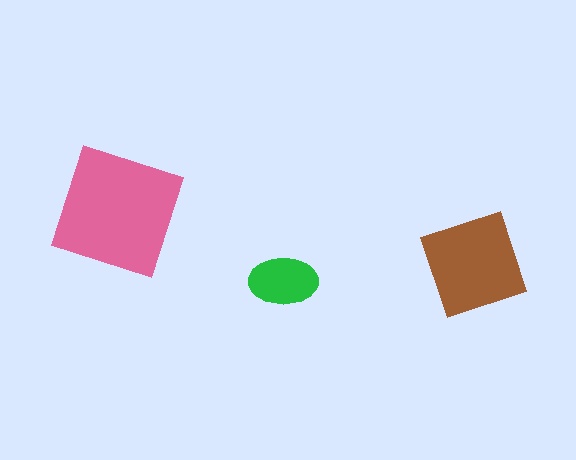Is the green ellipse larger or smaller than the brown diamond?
Smaller.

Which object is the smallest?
The green ellipse.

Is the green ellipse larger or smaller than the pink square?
Smaller.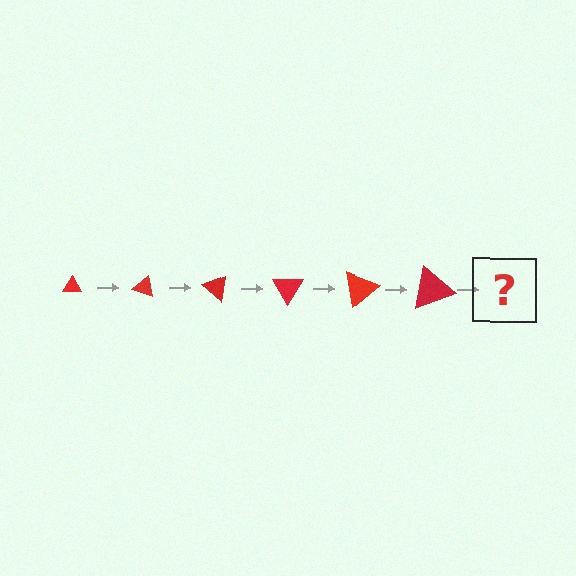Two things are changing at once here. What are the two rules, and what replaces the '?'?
The two rules are that the triangle grows larger each step and it rotates 20 degrees each step. The '?' should be a triangle, larger than the previous one and rotated 120 degrees from the start.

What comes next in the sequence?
The next element should be a triangle, larger than the previous one and rotated 120 degrees from the start.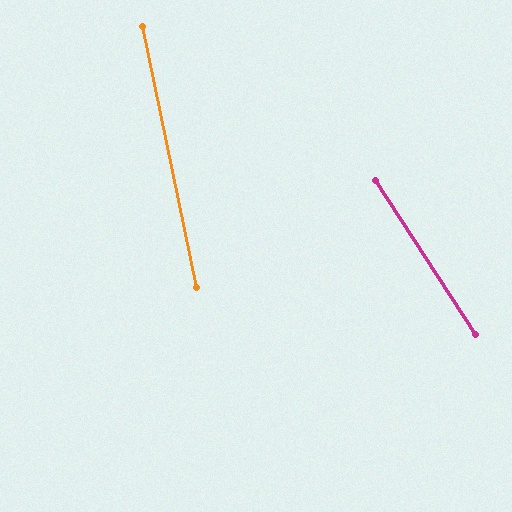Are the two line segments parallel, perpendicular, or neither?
Neither parallel nor perpendicular — they differ by about 21°.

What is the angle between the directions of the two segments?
Approximately 21 degrees.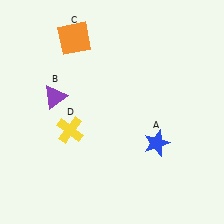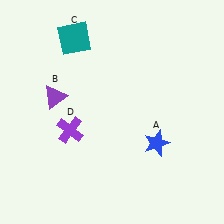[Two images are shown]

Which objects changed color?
C changed from orange to teal. D changed from yellow to purple.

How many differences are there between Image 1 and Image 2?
There are 2 differences between the two images.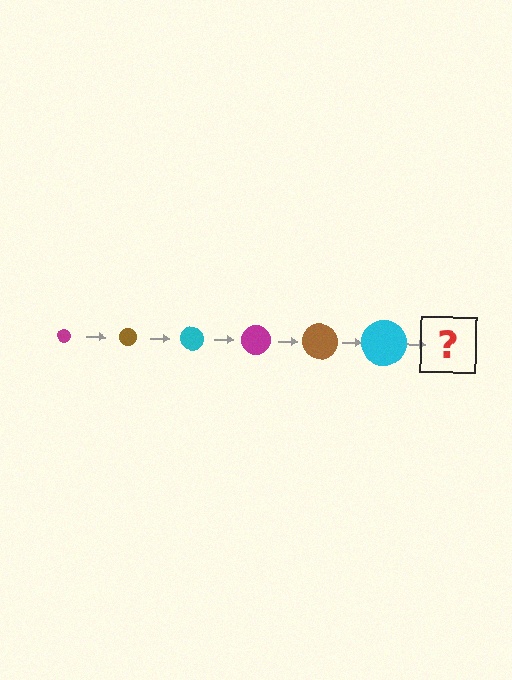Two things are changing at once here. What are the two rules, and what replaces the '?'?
The two rules are that the circle grows larger each step and the color cycles through magenta, brown, and cyan. The '?' should be a magenta circle, larger than the previous one.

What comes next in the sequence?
The next element should be a magenta circle, larger than the previous one.